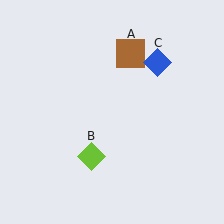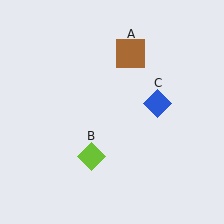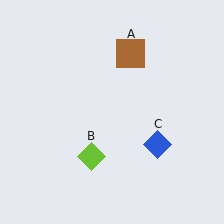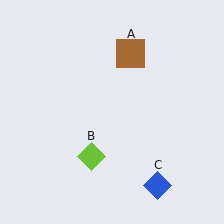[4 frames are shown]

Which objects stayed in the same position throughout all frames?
Brown square (object A) and lime diamond (object B) remained stationary.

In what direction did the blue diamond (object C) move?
The blue diamond (object C) moved down.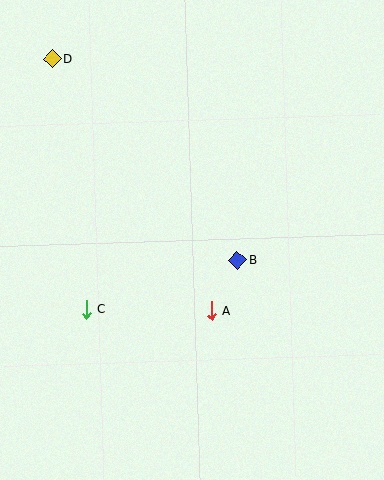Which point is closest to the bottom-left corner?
Point C is closest to the bottom-left corner.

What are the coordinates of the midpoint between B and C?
The midpoint between B and C is at (162, 285).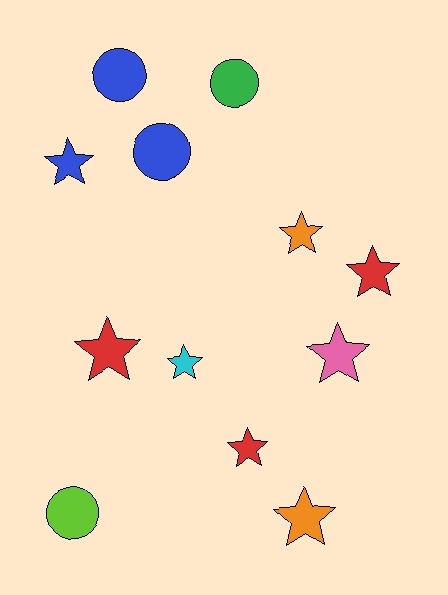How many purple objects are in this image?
There are no purple objects.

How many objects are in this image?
There are 12 objects.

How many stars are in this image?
There are 8 stars.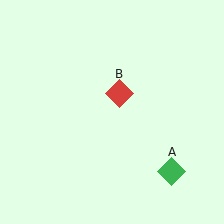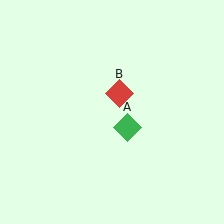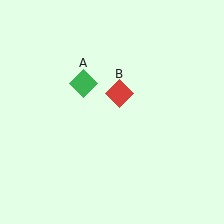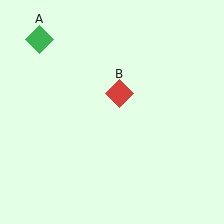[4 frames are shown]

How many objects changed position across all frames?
1 object changed position: green diamond (object A).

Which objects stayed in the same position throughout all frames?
Red diamond (object B) remained stationary.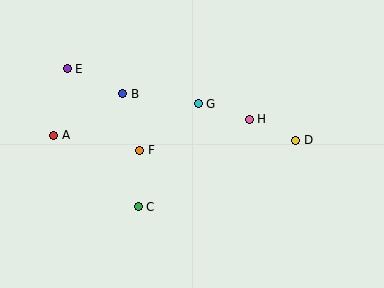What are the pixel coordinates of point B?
Point B is at (123, 94).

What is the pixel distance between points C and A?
The distance between C and A is 111 pixels.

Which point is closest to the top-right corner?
Point D is closest to the top-right corner.